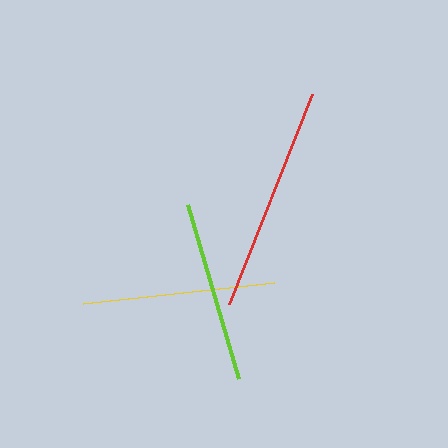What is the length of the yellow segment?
The yellow segment is approximately 192 pixels long.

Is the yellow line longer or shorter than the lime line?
The yellow line is longer than the lime line.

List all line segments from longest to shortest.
From longest to shortest: red, yellow, lime.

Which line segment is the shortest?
The lime line is the shortest at approximately 181 pixels.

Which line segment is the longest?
The red line is the longest at approximately 226 pixels.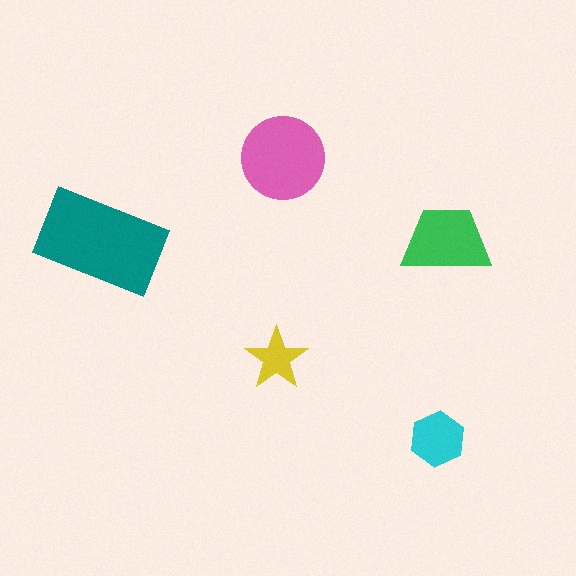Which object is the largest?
The teal rectangle.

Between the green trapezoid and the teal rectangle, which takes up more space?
The teal rectangle.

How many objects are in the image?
There are 5 objects in the image.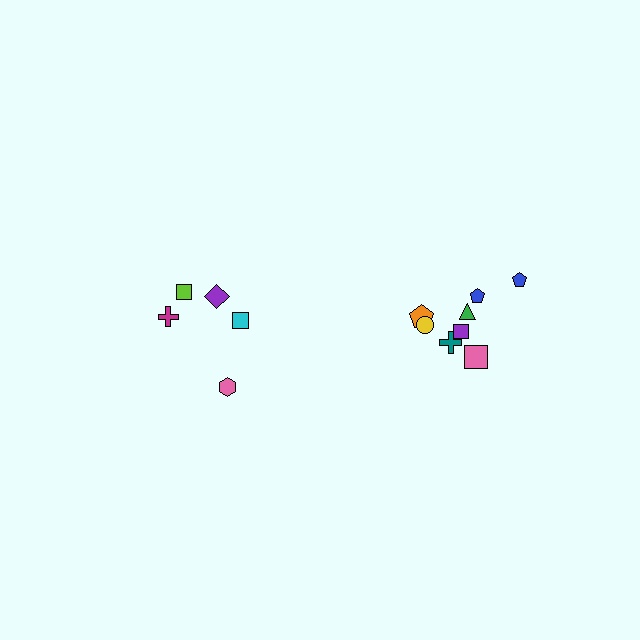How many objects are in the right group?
There are 8 objects.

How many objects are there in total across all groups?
There are 13 objects.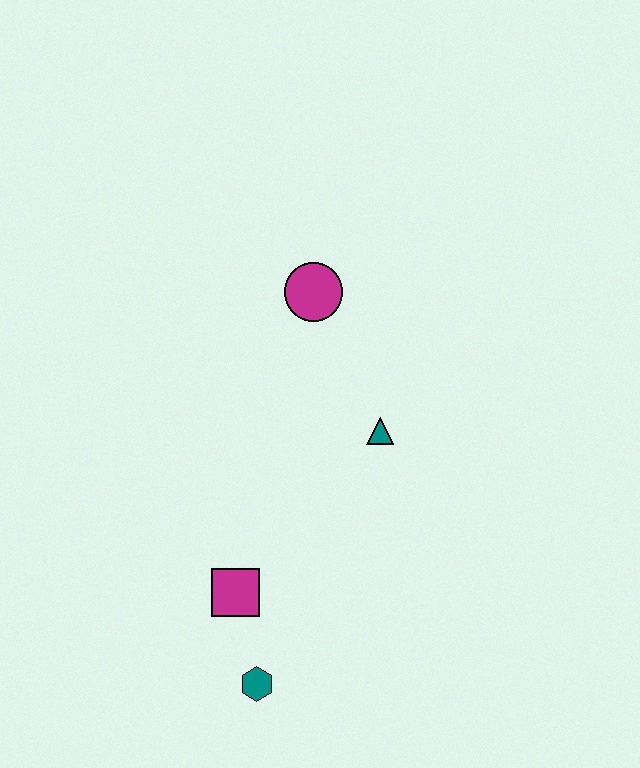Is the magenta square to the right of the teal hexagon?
No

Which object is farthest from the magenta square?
The magenta circle is farthest from the magenta square.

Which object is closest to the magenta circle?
The teal triangle is closest to the magenta circle.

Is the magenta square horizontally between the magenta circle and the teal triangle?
No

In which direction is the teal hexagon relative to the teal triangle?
The teal hexagon is below the teal triangle.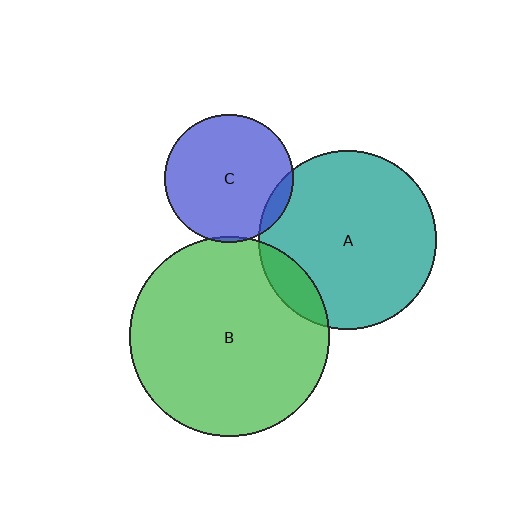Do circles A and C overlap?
Yes.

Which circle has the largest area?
Circle B (green).